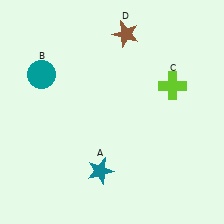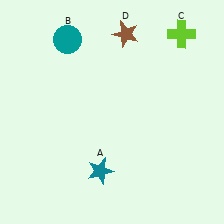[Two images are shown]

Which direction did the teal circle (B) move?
The teal circle (B) moved up.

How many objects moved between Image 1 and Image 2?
2 objects moved between the two images.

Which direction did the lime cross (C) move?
The lime cross (C) moved up.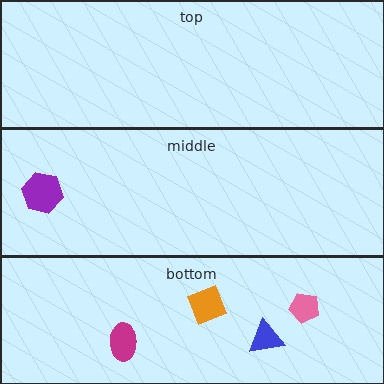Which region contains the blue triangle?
The bottom region.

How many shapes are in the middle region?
1.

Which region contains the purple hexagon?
The middle region.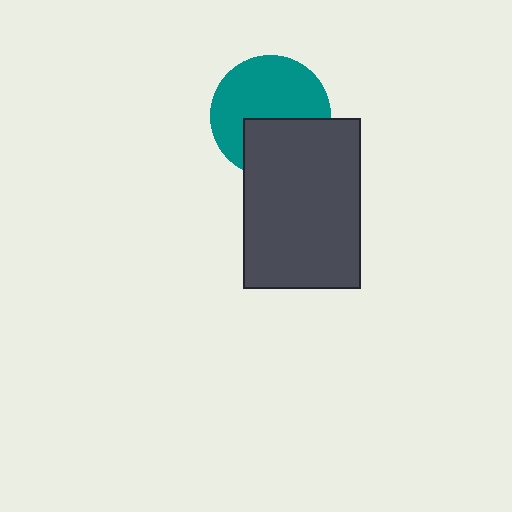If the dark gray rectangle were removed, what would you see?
You would see the complete teal circle.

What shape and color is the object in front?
The object in front is a dark gray rectangle.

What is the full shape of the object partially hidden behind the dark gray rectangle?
The partially hidden object is a teal circle.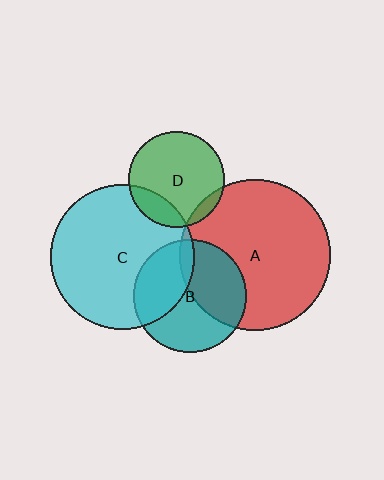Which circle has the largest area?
Circle A (red).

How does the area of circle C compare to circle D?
Approximately 2.3 times.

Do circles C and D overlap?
Yes.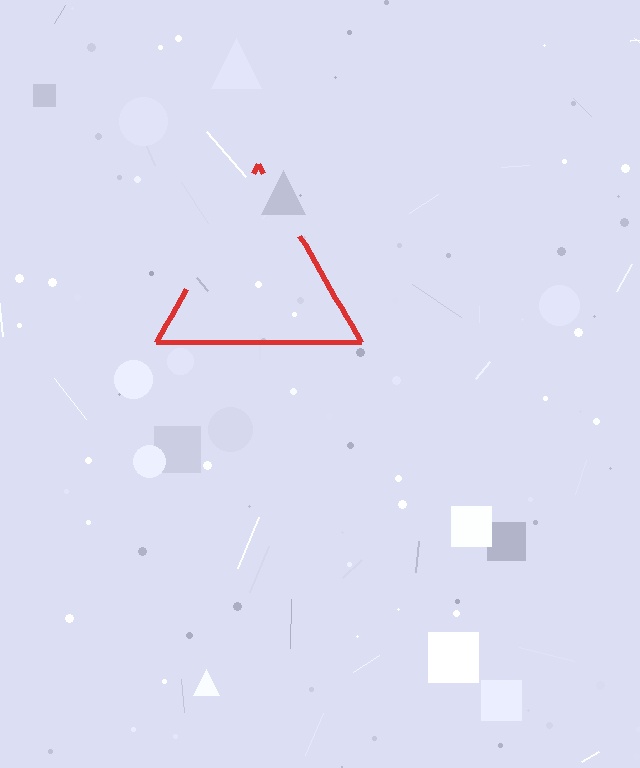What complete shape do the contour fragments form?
The contour fragments form a triangle.